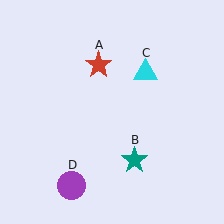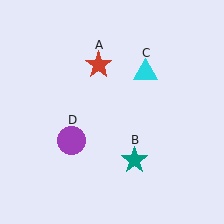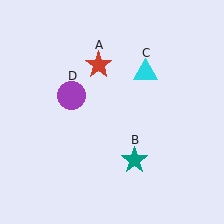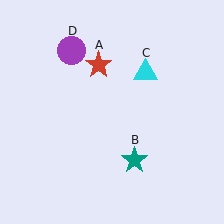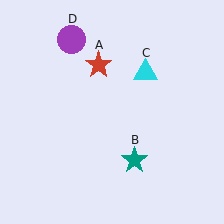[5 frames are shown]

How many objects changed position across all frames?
1 object changed position: purple circle (object D).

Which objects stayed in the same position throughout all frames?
Red star (object A) and teal star (object B) and cyan triangle (object C) remained stationary.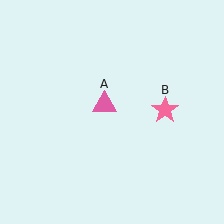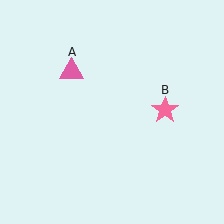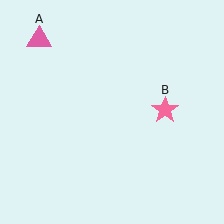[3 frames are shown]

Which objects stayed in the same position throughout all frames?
Pink star (object B) remained stationary.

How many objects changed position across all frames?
1 object changed position: pink triangle (object A).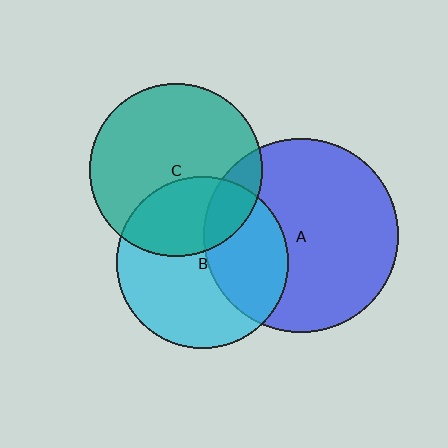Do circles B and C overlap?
Yes.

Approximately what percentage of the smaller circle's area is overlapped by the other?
Approximately 35%.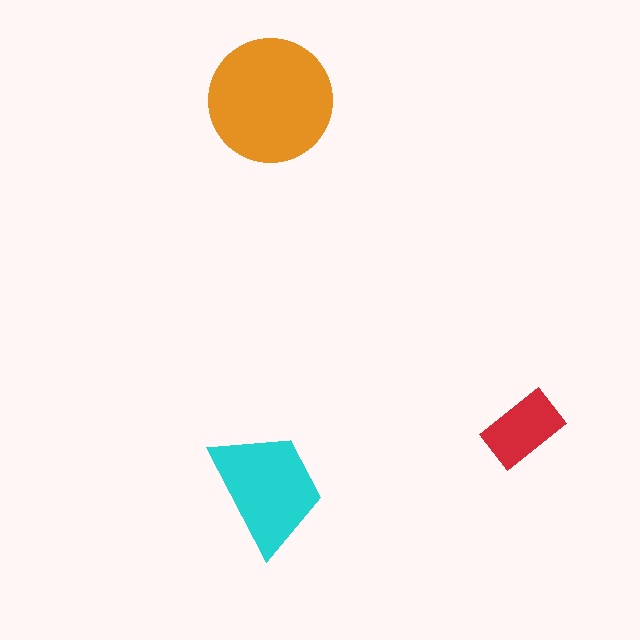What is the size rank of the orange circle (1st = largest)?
1st.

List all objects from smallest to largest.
The red rectangle, the cyan trapezoid, the orange circle.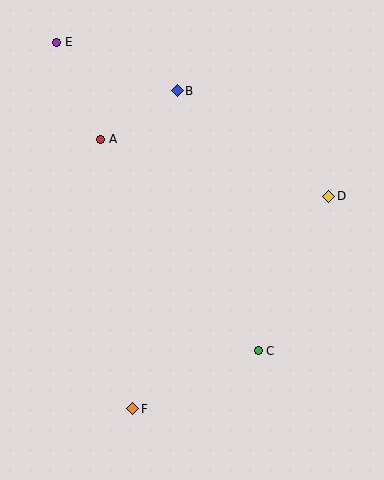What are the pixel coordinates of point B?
Point B is at (177, 91).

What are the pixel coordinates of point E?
Point E is at (57, 42).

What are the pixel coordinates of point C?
Point C is at (258, 351).